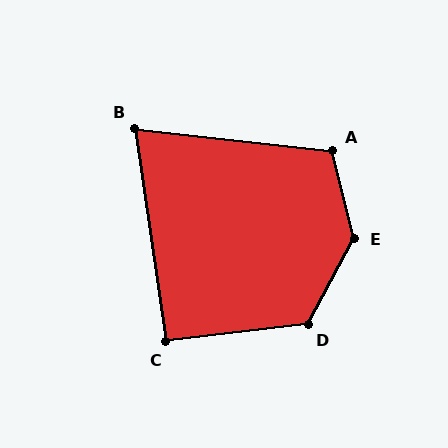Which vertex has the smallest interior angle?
B, at approximately 75 degrees.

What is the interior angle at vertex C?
Approximately 92 degrees (approximately right).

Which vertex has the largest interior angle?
E, at approximately 138 degrees.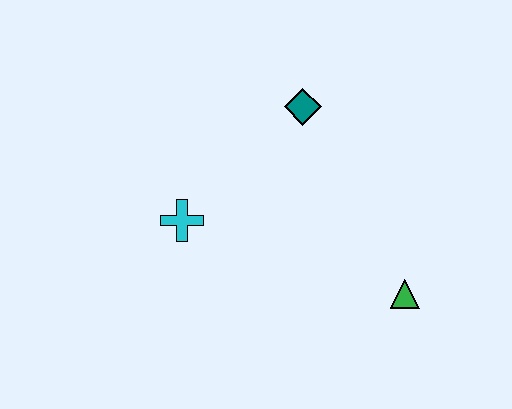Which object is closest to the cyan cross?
The teal diamond is closest to the cyan cross.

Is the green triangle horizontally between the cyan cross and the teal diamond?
No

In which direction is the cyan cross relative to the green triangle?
The cyan cross is to the left of the green triangle.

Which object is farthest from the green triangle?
The cyan cross is farthest from the green triangle.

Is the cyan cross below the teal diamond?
Yes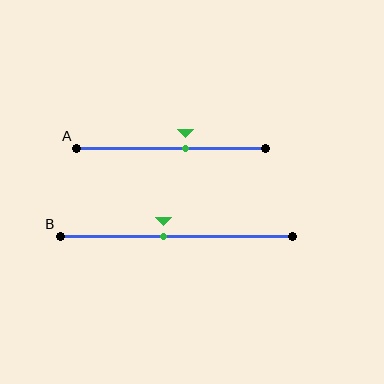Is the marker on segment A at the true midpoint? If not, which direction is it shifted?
No, the marker on segment A is shifted to the right by about 8% of the segment length.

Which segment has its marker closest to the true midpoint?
Segment B has its marker closest to the true midpoint.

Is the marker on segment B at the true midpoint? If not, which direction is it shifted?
No, the marker on segment B is shifted to the left by about 5% of the segment length.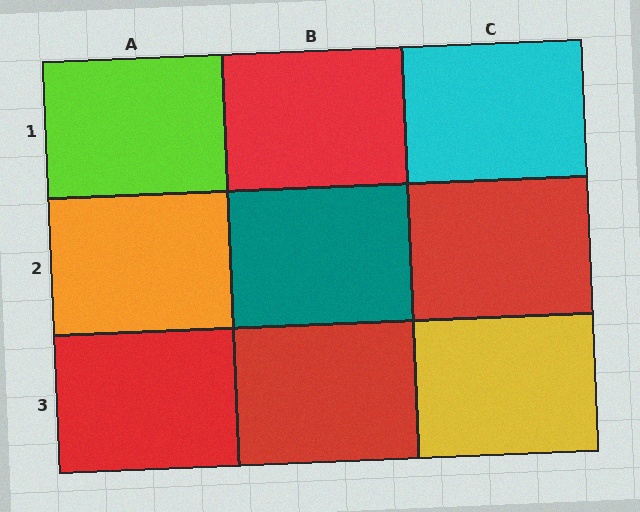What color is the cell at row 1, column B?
Red.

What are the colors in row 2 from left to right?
Orange, teal, red.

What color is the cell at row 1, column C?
Cyan.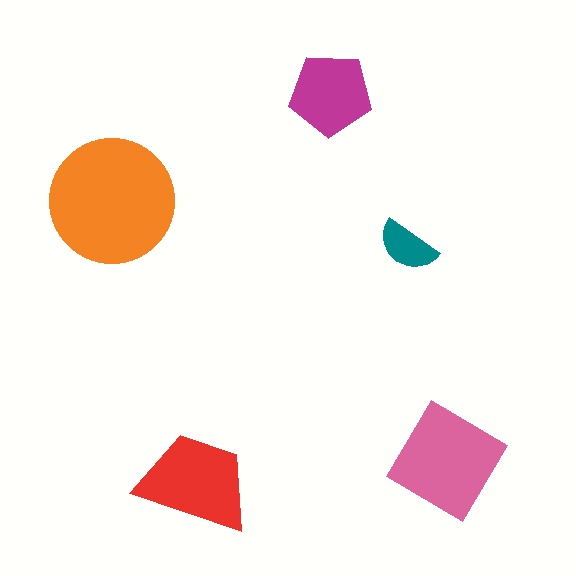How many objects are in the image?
There are 5 objects in the image.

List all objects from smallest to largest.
The teal semicircle, the magenta pentagon, the red trapezoid, the pink diamond, the orange circle.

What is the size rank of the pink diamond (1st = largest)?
2nd.